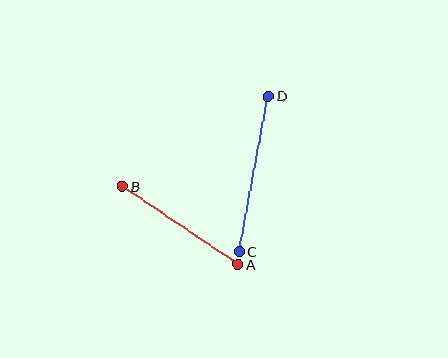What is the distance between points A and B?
The distance is approximately 140 pixels.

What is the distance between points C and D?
The distance is approximately 158 pixels.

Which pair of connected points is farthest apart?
Points C and D are farthest apart.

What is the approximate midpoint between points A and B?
The midpoint is at approximately (180, 225) pixels.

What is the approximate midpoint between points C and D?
The midpoint is at approximately (254, 174) pixels.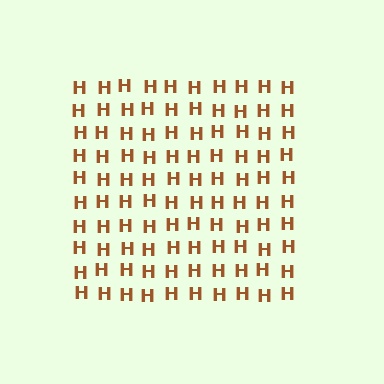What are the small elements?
The small elements are letter H's.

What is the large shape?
The large shape is a square.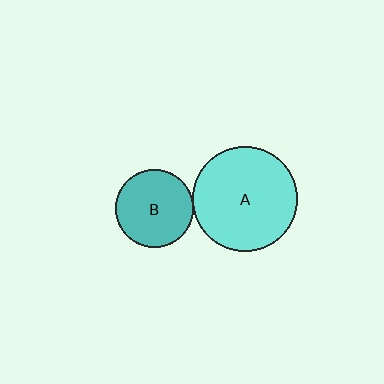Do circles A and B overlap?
Yes.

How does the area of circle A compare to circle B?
Approximately 1.8 times.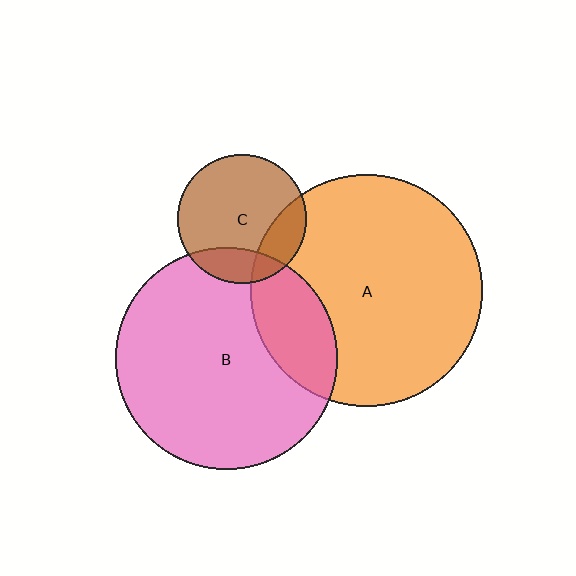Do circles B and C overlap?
Yes.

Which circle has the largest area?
Circle A (orange).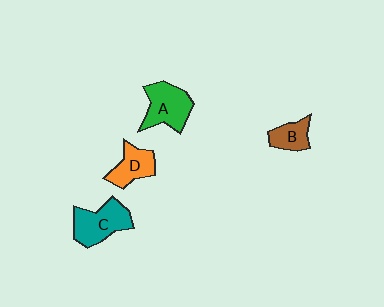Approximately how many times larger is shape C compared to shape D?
Approximately 1.4 times.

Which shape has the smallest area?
Shape B (brown).